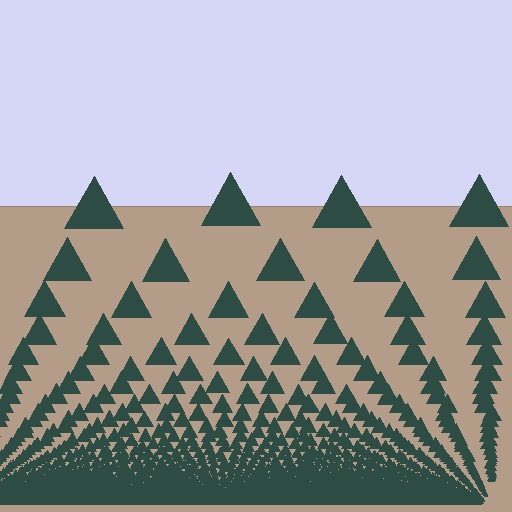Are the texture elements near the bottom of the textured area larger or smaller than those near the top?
Smaller. The gradient is inverted — elements near the bottom are smaller and denser.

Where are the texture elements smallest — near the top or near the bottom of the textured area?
Near the bottom.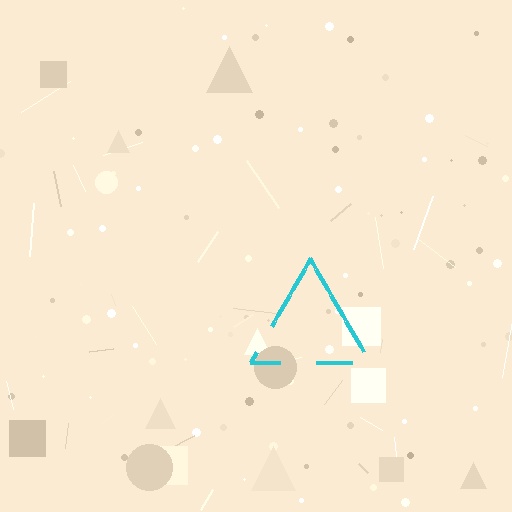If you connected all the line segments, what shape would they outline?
They would outline a triangle.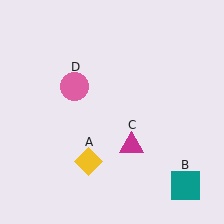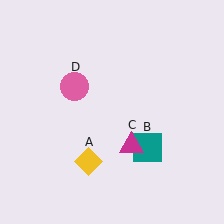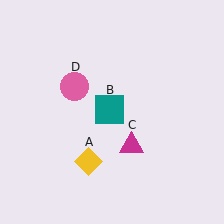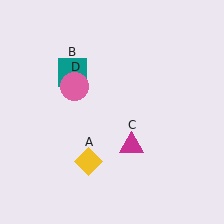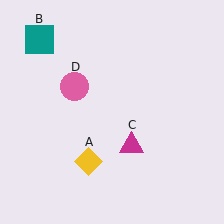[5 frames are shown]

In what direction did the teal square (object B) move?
The teal square (object B) moved up and to the left.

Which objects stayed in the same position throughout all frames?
Yellow diamond (object A) and magenta triangle (object C) and pink circle (object D) remained stationary.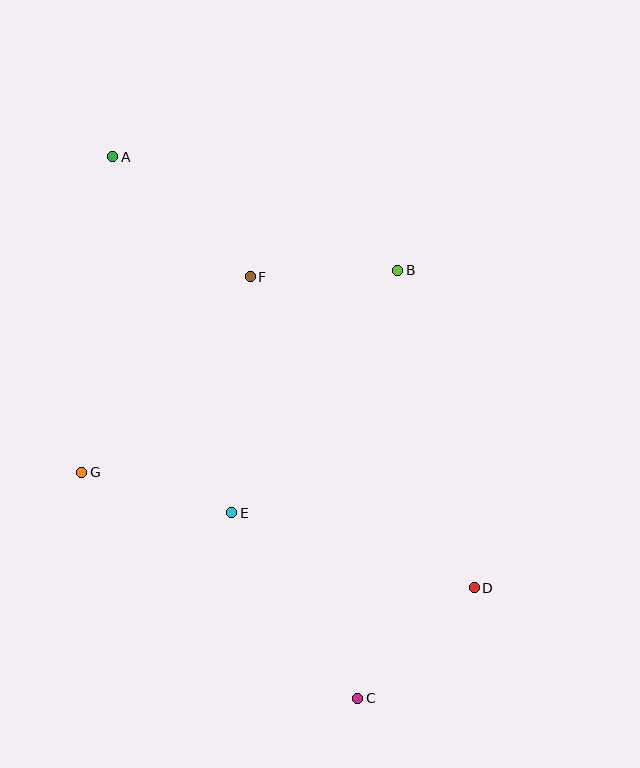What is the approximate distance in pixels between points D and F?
The distance between D and F is approximately 383 pixels.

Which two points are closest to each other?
Points B and F are closest to each other.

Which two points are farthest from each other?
Points A and C are farthest from each other.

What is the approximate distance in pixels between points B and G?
The distance between B and G is approximately 375 pixels.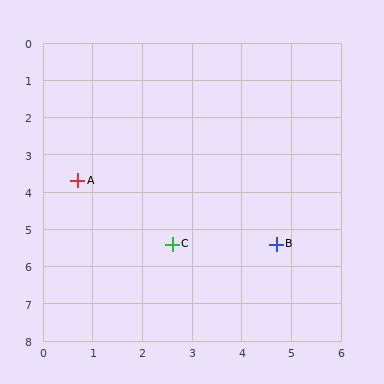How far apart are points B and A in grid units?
Points B and A are about 4.3 grid units apart.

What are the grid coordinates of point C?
Point C is at approximately (2.6, 5.4).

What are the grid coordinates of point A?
Point A is at approximately (0.7, 3.7).